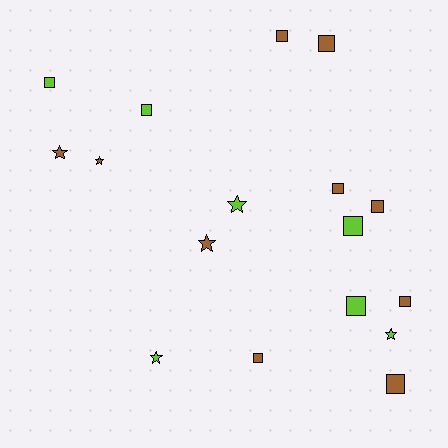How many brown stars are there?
There are 3 brown stars.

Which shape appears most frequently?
Square, with 11 objects.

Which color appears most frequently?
Brown, with 10 objects.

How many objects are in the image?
There are 17 objects.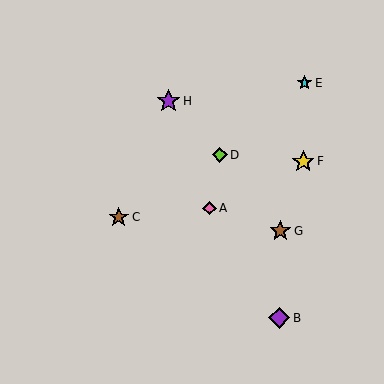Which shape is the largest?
The purple star (labeled H) is the largest.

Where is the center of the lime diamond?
The center of the lime diamond is at (220, 155).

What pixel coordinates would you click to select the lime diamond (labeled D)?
Click at (220, 155) to select the lime diamond D.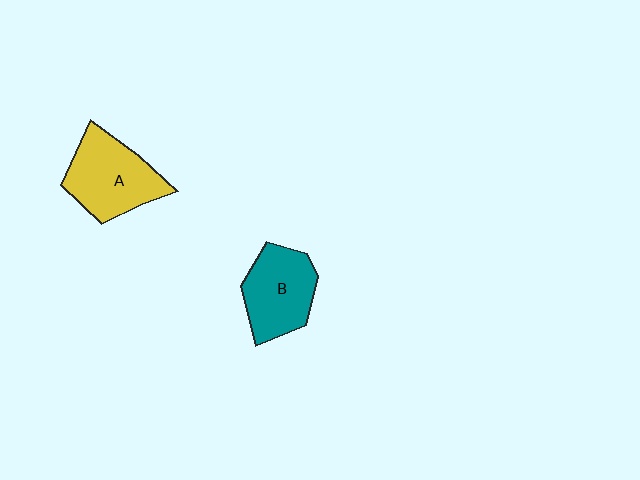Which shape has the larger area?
Shape A (yellow).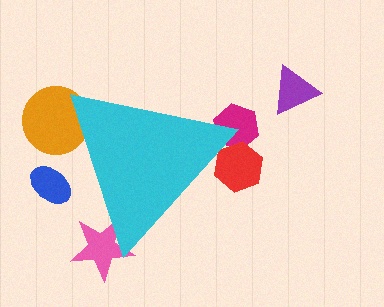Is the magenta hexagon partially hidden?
Yes, the magenta hexagon is partially hidden behind the cyan triangle.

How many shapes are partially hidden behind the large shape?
5 shapes are partially hidden.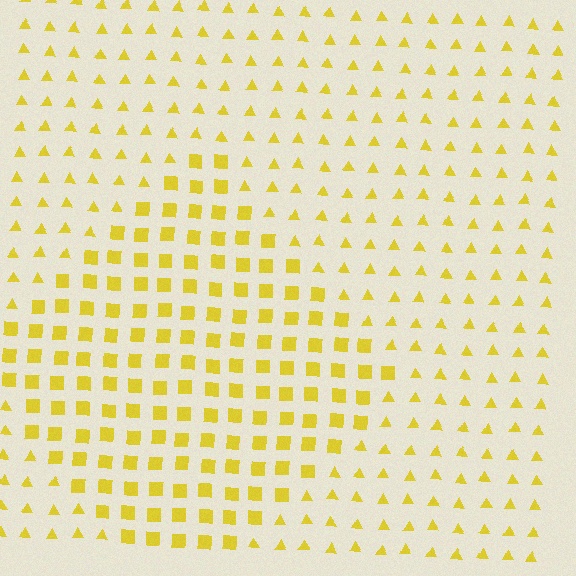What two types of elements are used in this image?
The image uses squares inside the diamond region and triangles outside it.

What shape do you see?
I see a diamond.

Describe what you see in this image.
The image is filled with small yellow elements arranged in a uniform grid. A diamond-shaped region contains squares, while the surrounding area contains triangles. The boundary is defined purely by the change in element shape.